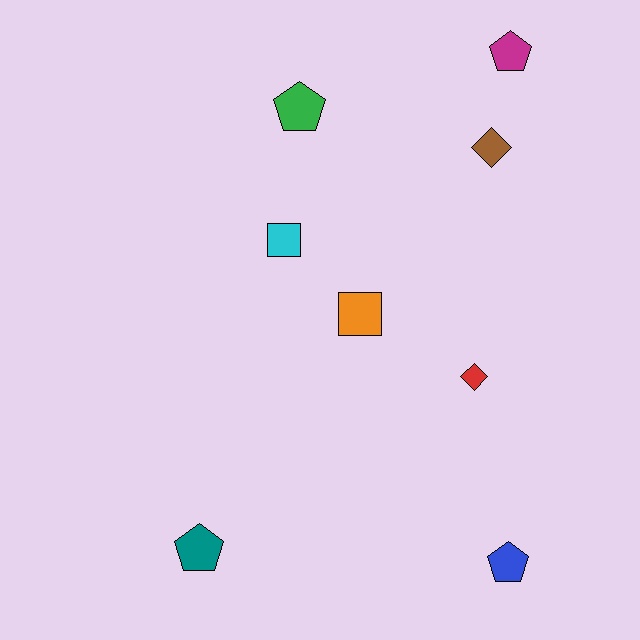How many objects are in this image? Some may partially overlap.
There are 8 objects.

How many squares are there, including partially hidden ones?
There are 2 squares.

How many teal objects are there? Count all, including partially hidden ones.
There is 1 teal object.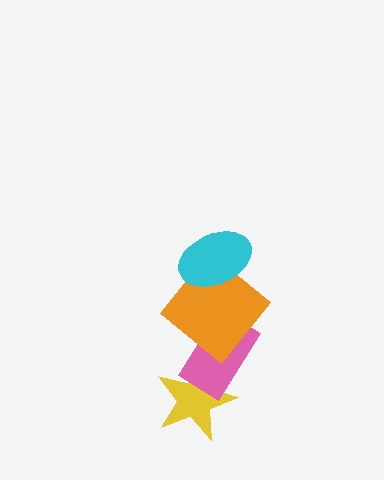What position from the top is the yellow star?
The yellow star is 4th from the top.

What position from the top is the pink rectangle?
The pink rectangle is 3rd from the top.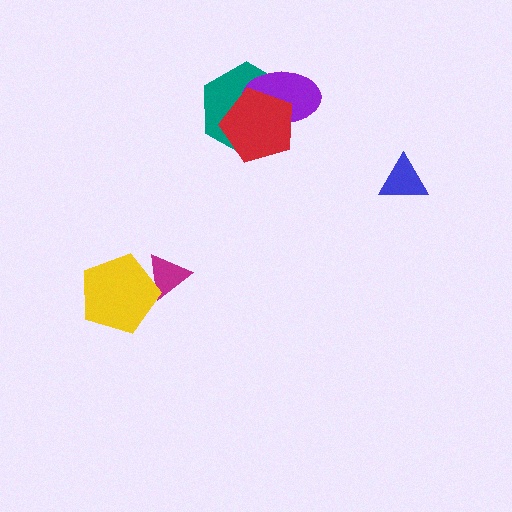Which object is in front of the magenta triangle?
The yellow pentagon is in front of the magenta triangle.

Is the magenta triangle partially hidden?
Yes, it is partially covered by another shape.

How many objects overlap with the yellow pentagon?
1 object overlaps with the yellow pentagon.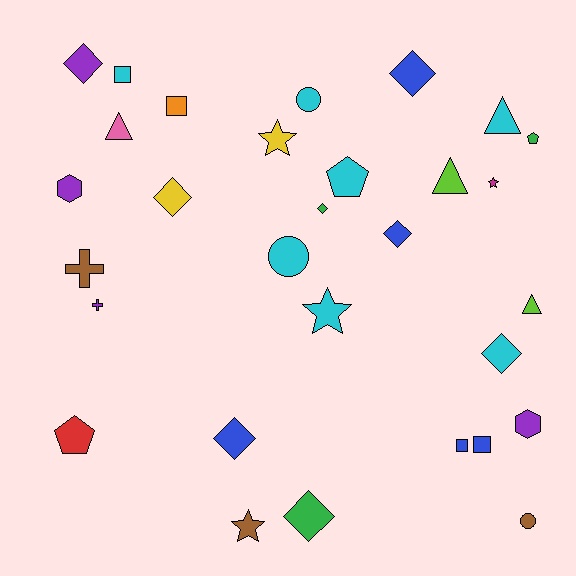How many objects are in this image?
There are 30 objects.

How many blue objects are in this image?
There are 5 blue objects.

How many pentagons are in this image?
There are 3 pentagons.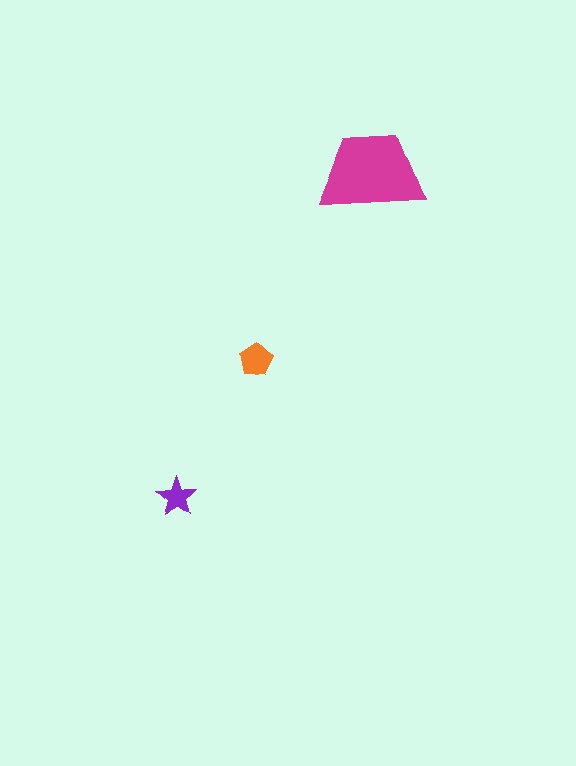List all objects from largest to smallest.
The magenta trapezoid, the orange pentagon, the purple star.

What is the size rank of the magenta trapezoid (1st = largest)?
1st.